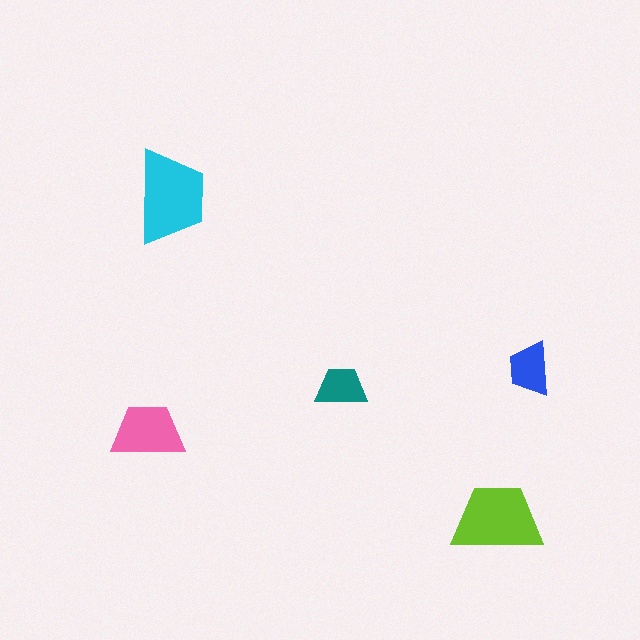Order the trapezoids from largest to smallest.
the cyan one, the lime one, the pink one, the blue one, the teal one.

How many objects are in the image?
There are 5 objects in the image.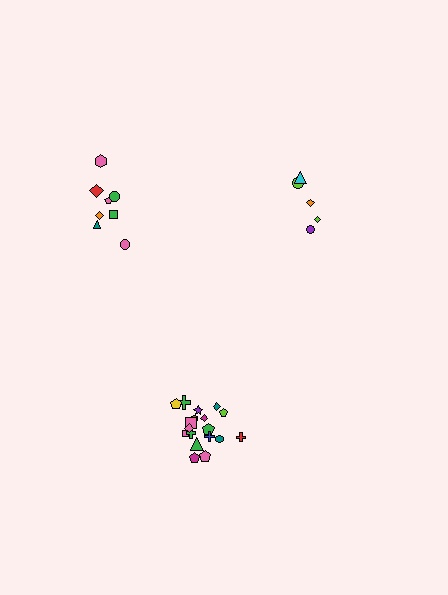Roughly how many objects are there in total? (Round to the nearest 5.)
Roughly 30 objects in total.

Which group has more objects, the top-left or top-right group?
The top-left group.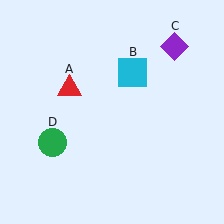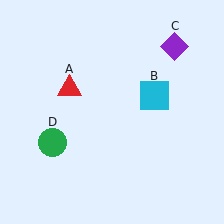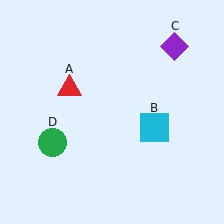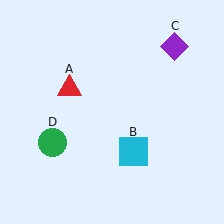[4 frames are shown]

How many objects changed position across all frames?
1 object changed position: cyan square (object B).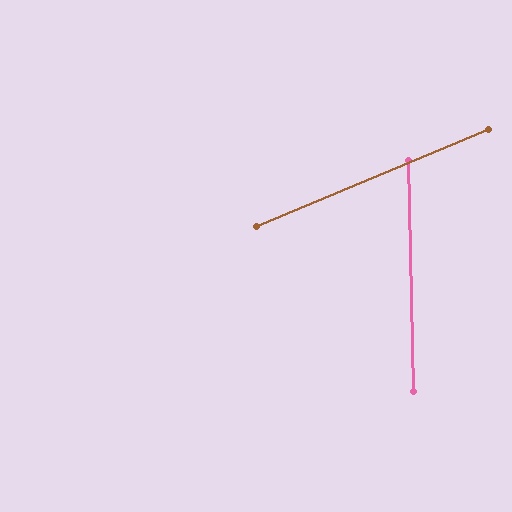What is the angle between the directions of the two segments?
Approximately 68 degrees.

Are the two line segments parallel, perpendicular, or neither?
Neither parallel nor perpendicular — they differ by about 68°.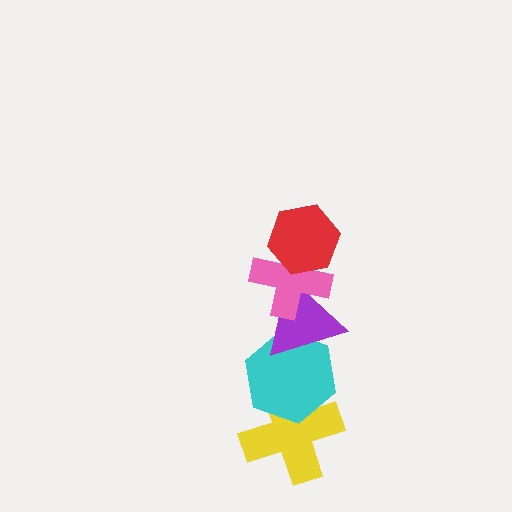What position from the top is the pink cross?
The pink cross is 2nd from the top.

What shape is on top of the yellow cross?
The cyan hexagon is on top of the yellow cross.